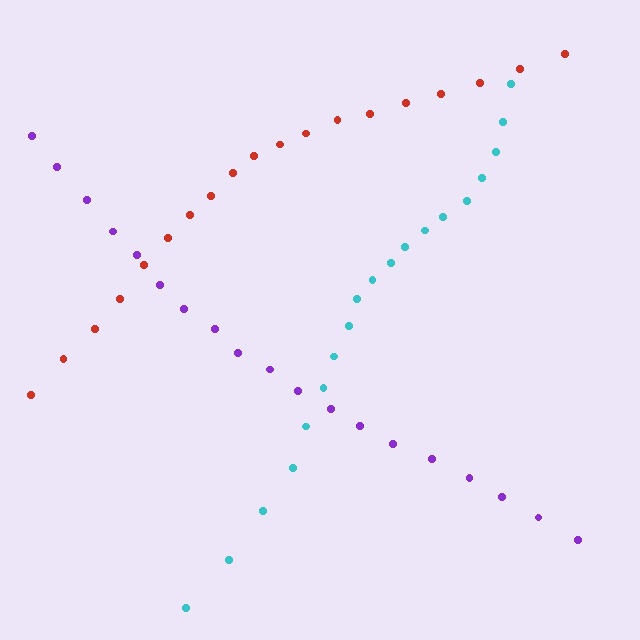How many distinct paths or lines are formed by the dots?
There are 3 distinct paths.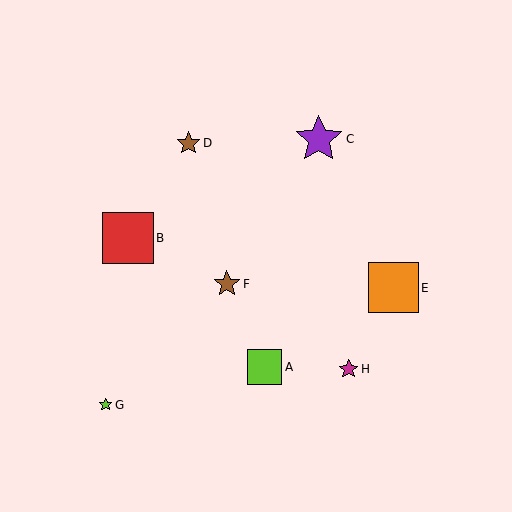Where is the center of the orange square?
The center of the orange square is at (393, 288).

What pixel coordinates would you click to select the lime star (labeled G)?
Click at (106, 405) to select the lime star G.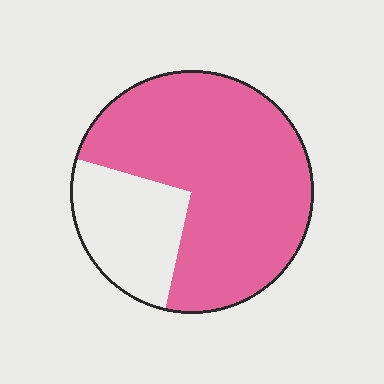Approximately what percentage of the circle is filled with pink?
Approximately 75%.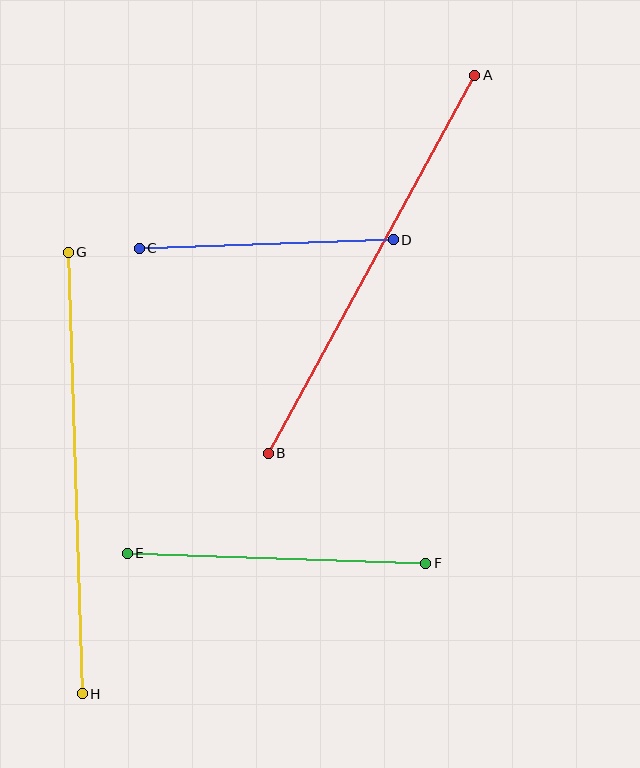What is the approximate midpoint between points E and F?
The midpoint is at approximately (277, 558) pixels.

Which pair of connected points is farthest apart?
Points G and H are farthest apart.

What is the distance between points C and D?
The distance is approximately 254 pixels.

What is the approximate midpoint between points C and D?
The midpoint is at approximately (266, 244) pixels.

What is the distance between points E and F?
The distance is approximately 299 pixels.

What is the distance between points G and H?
The distance is approximately 441 pixels.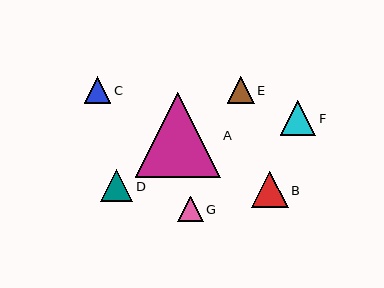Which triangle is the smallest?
Triangle G is the smallest with a size of approximately 26 pixels.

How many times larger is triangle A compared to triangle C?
Triangle A is approximately 3.2 times the size of triangle C.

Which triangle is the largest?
Triangle A is the largest with a size of approximately 85 pixels.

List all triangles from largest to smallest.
From largest to smallest: A, B, F, D, E, C, G.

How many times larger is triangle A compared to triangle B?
Triangle A is approximately 2.3 times the size of triangle B.